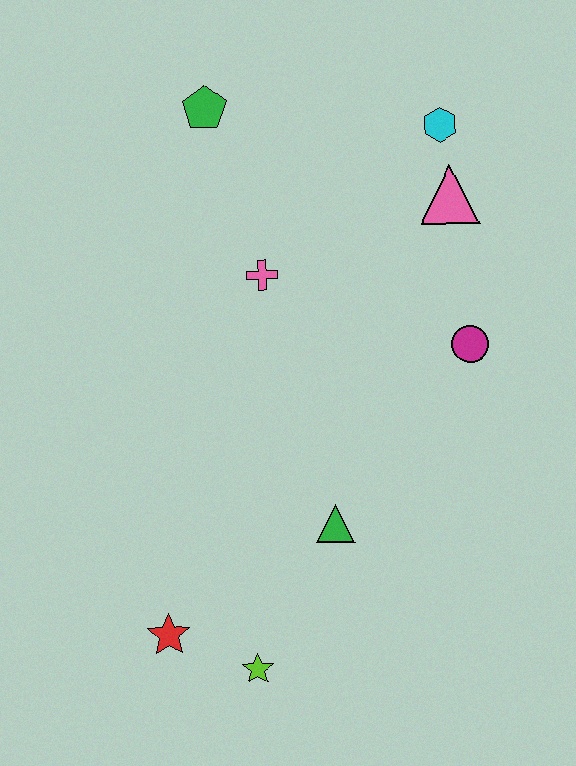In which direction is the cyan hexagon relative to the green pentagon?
The cyan hexagon is to the right of the green pentagon.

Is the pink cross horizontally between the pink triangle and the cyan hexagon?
No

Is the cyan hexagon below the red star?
No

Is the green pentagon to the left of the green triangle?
Yes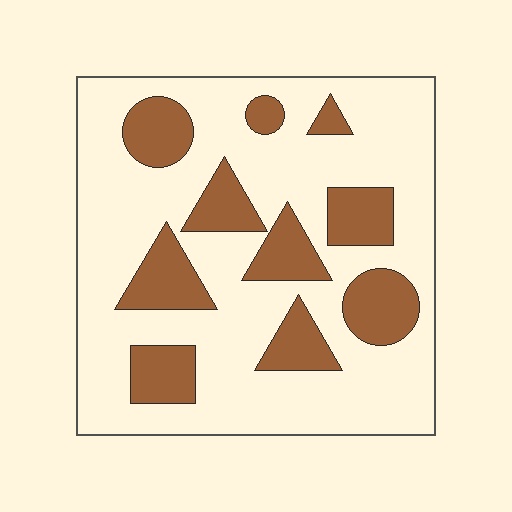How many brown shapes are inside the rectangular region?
10.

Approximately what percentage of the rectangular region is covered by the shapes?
Approximately 25%.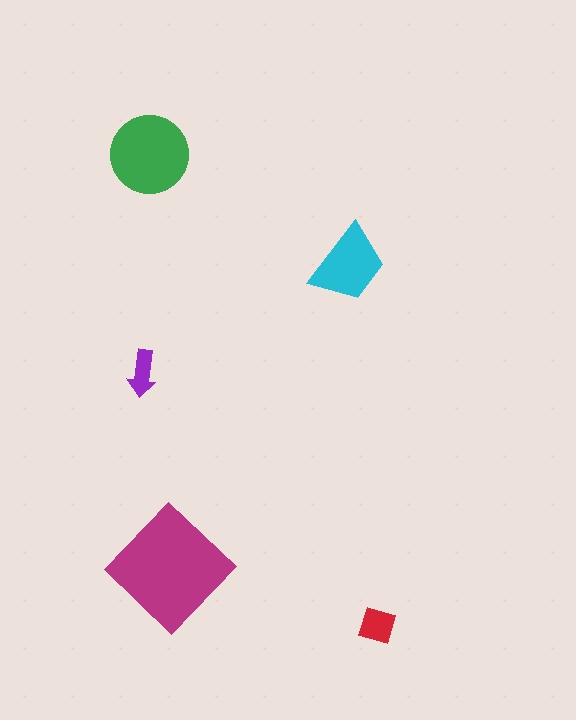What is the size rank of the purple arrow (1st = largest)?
5th.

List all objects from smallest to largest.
The purple arrow, the red diamond, the cyan trapezoid, the green circle, the magenta diamond.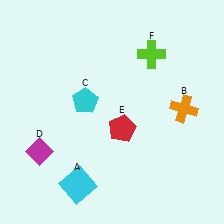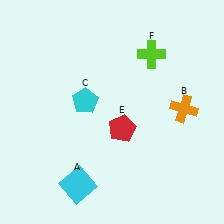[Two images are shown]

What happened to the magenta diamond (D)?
The magenta diamond (D) was removed in Image 2. It was in the bottom-left area of Image 1.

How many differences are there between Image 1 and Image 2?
There is 1 difference between the two images.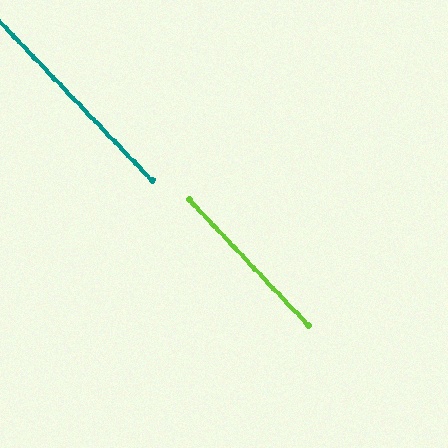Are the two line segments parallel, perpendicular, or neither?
Parallel — their directions differ by only 0.2°.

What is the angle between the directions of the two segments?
Approximately 0 degrees.